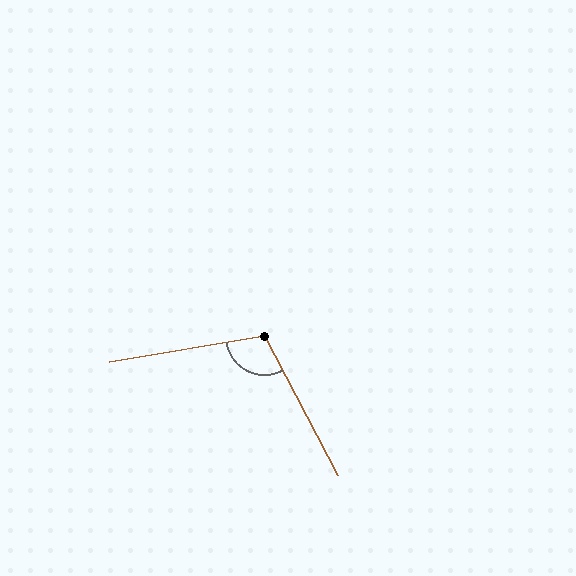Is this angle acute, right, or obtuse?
It is obtuse.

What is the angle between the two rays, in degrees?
Approximately 108 degrees.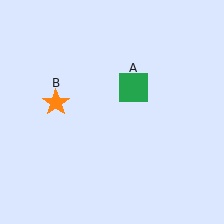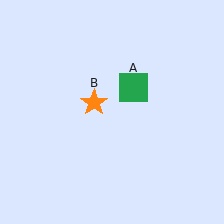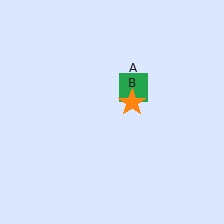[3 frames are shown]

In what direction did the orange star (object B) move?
The orange star (object B) moved right.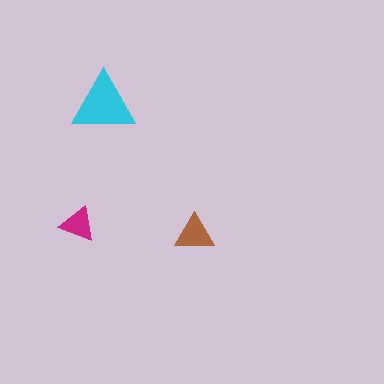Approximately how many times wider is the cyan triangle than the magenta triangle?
About 2 times wider.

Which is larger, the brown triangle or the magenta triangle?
The brown one.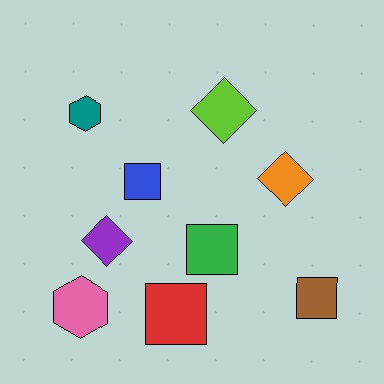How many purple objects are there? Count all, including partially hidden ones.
There is 1 purple object.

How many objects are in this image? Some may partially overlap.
There are 9 objects.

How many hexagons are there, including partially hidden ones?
There are 2 hexagons.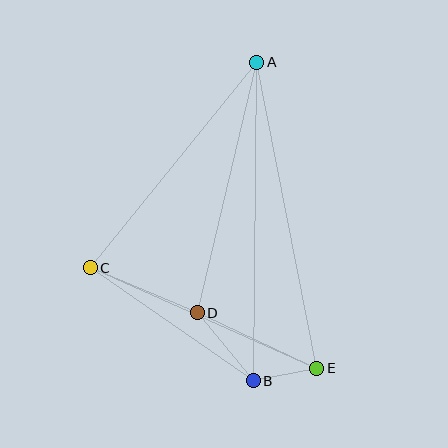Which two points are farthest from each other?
Points A and B are farthest from each other.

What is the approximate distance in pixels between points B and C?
The distance between B and C is approximately 198 pixels.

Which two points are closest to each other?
Points B and E are closest to each other.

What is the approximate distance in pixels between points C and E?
The distance between C and E is approximately 247 pixels.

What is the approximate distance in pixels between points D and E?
The distance between D and E is approximately 132 pixels.